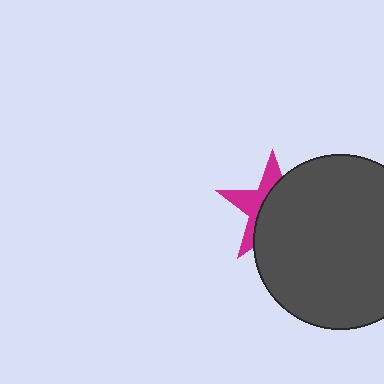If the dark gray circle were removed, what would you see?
You would see the complete magenta star.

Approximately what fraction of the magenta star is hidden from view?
Roughly 62% of the magenta star is hidden behind the dark gray circle.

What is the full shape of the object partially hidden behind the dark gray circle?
The partially hidden object is a magenta star.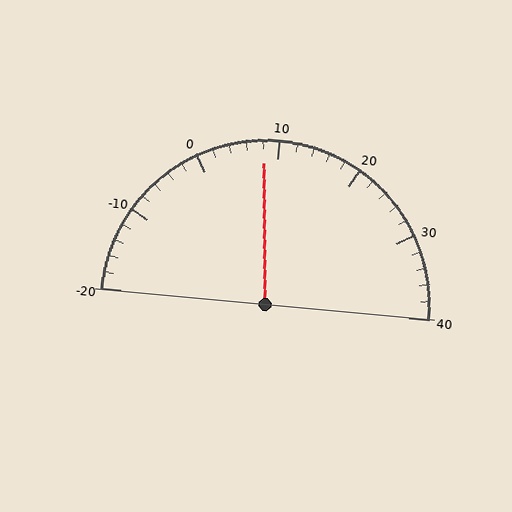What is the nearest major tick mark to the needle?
The nearest major tick mark is 10.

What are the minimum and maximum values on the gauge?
The gauge ranges from -20 to 40.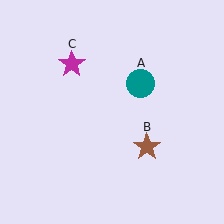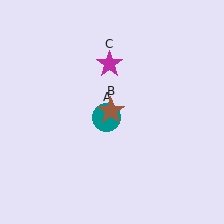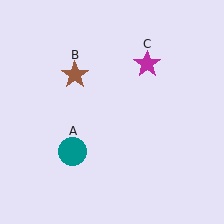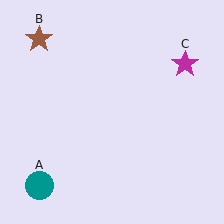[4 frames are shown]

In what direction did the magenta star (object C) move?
The magenta star (object C) moved right.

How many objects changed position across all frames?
3 objects changed position: teal circle (object A), brown star (object B), magenta star (object C).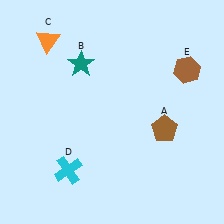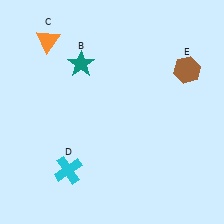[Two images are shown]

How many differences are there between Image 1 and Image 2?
There is 1 difference between the two images.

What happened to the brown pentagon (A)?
The brown pentagon (A) was removed in Image 2. It was in the bottom-right area of Image 1.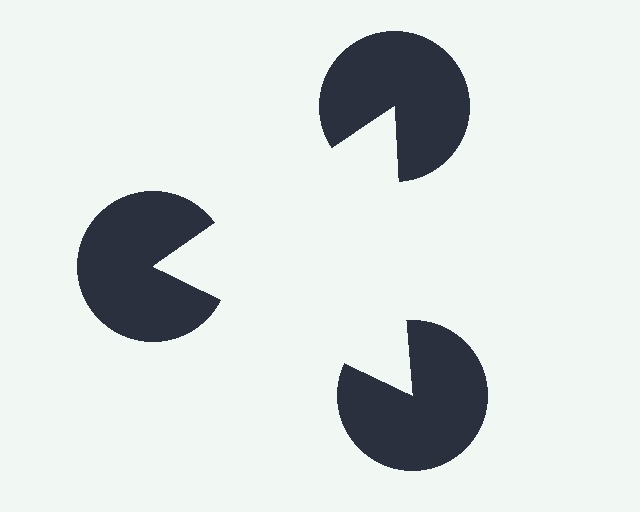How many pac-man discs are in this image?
There are 3 — one at each vertex of the illusory triangle.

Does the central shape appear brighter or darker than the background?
It typically appears slightly brighter than the background, even though no actual brightness change is drawn.